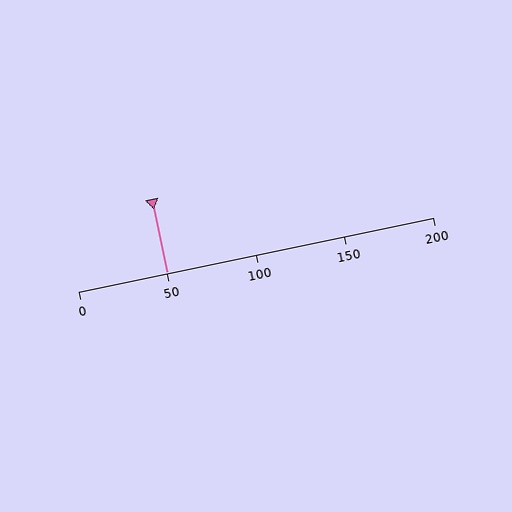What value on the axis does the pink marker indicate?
The marker indicates approximately 50.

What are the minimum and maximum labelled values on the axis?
The axis runs from 0 to 200.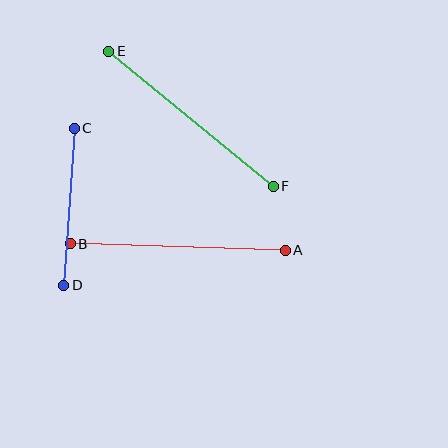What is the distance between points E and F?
The distance is approximately 213 pixels.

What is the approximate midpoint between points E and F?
The midpoint is at approximately (191, 119) pixels.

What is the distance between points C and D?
The distance is approximately 157 pixels.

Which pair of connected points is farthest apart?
Points A and B are farthest apart.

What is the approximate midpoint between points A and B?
The midpoint is at approximately (178, 247) pixels.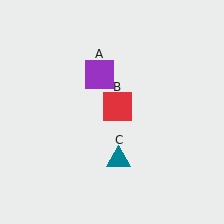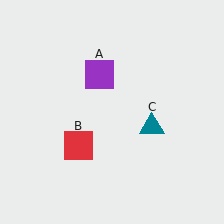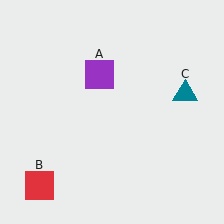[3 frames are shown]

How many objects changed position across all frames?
2 objects changed position: red square (object B), teal triangle (object C).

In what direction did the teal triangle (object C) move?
The teal triangle (object C) moved up and to the right.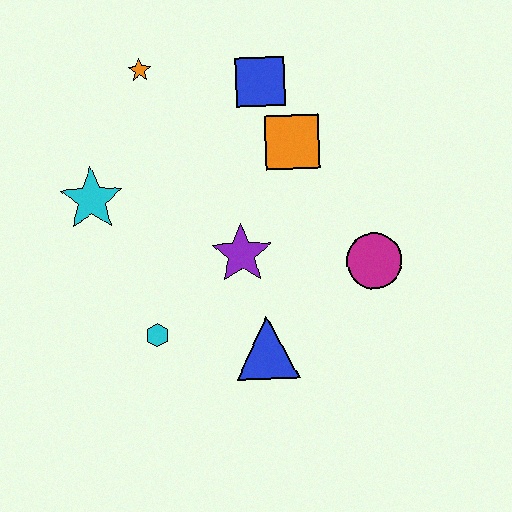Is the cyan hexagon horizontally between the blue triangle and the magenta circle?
No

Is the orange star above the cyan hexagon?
Yes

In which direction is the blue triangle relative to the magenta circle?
The blue triangle is to the left of the magenta circle.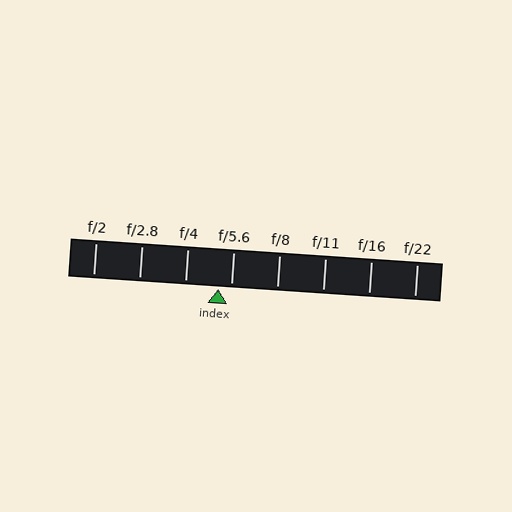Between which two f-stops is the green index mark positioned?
The index mark is between f/4 and f/5.6.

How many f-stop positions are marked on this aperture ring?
There are 8 f-stop positions marked.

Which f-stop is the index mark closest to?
The index mark is closest to f/5.6.